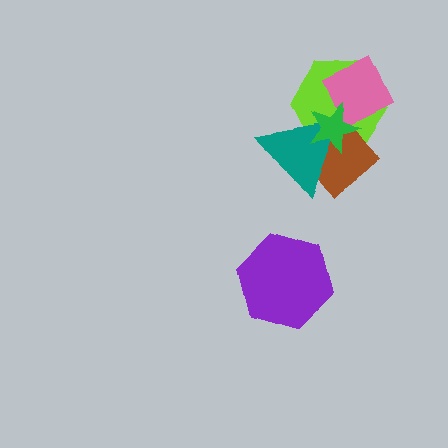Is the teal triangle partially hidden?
Yes, it is partially covered by another shape.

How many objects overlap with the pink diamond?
3 objects overlap with the pink diamond.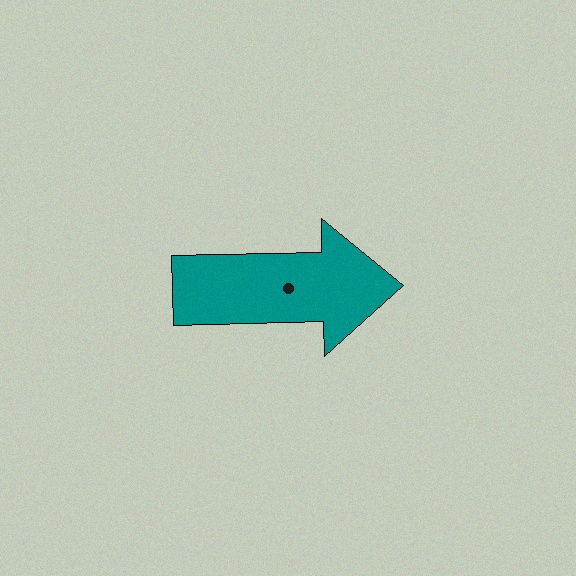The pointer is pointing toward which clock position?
Roughly 3 o'clock.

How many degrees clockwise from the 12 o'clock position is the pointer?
Approximately 89 degrees.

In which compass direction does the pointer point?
East.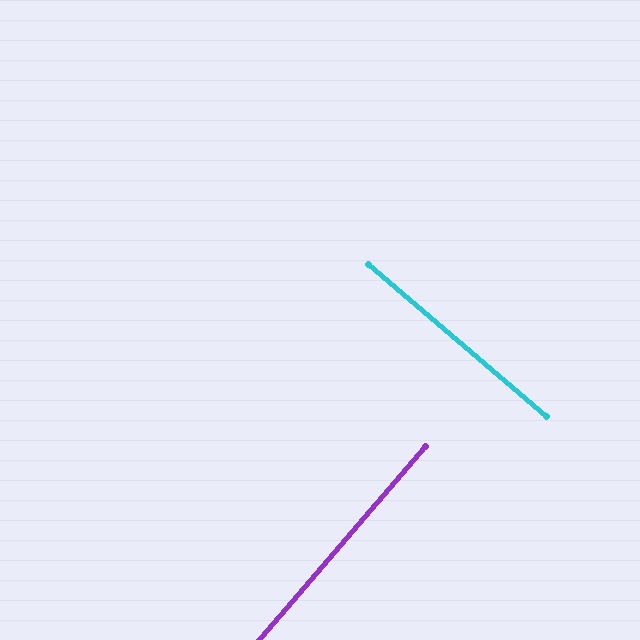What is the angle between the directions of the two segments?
Approximately 90 degrees.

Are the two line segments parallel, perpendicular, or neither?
Perpendicular — they meet at approximately 90°.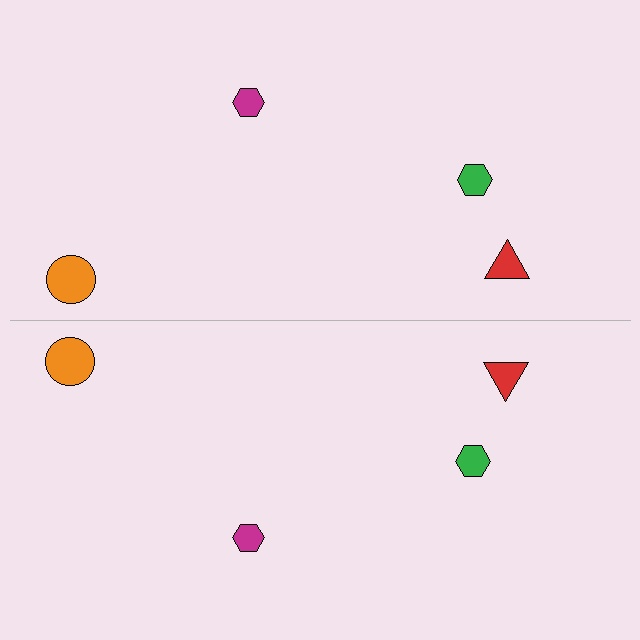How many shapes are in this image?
There are 8 shapes in this image.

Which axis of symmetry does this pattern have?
The pattern has a horizontal axis of symmetry running through the center of the image.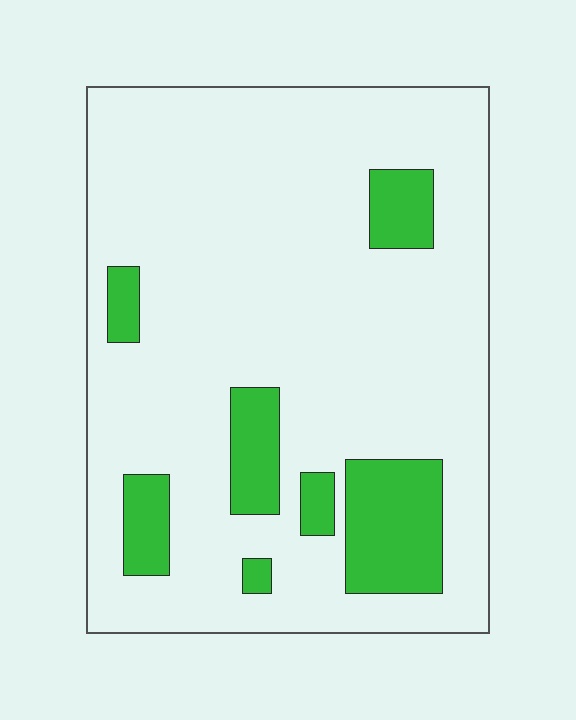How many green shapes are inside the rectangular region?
7.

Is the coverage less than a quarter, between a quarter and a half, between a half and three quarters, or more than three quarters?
Less than a quarter.